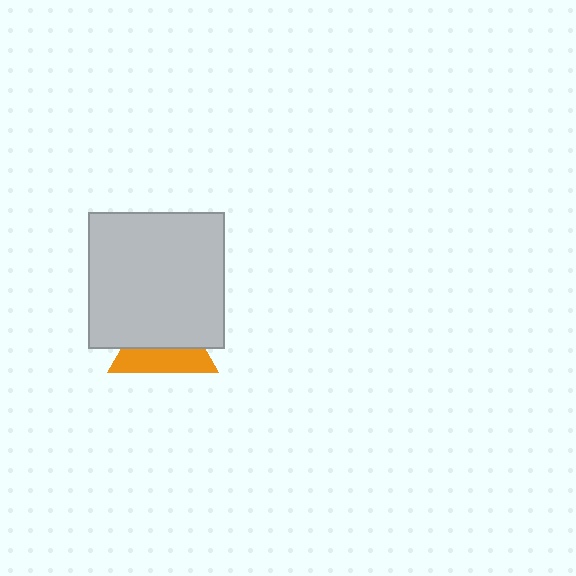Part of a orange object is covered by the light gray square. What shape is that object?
It is a triangle.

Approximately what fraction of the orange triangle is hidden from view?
Roughly 57% of the orange triangle is hidden behind the light gray square.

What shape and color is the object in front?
The object in front is a light gray square.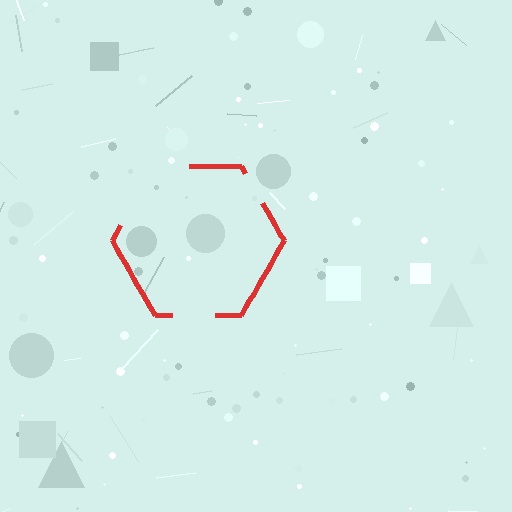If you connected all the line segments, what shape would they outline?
They would outline a hexagon.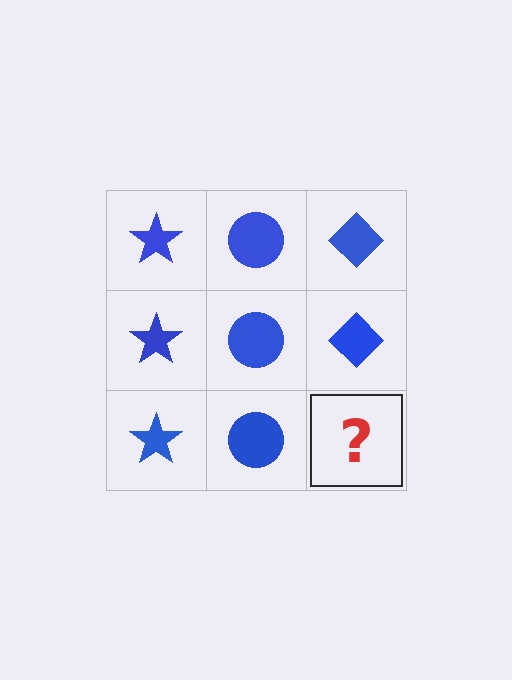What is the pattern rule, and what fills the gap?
The rule is that each column has a consistent shape. The gap should be filled with a blue diamond.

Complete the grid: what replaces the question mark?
The question mark should be replaced with a blue diamond.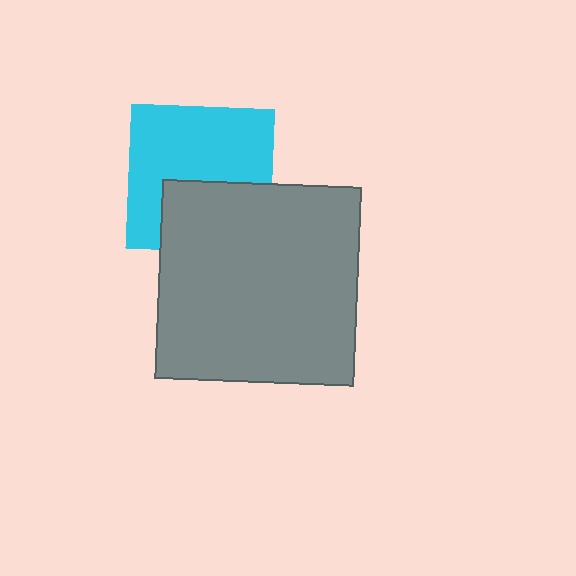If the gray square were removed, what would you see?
You would see the complete cyan square.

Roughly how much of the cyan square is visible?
About half of it is visible (roughly 62%).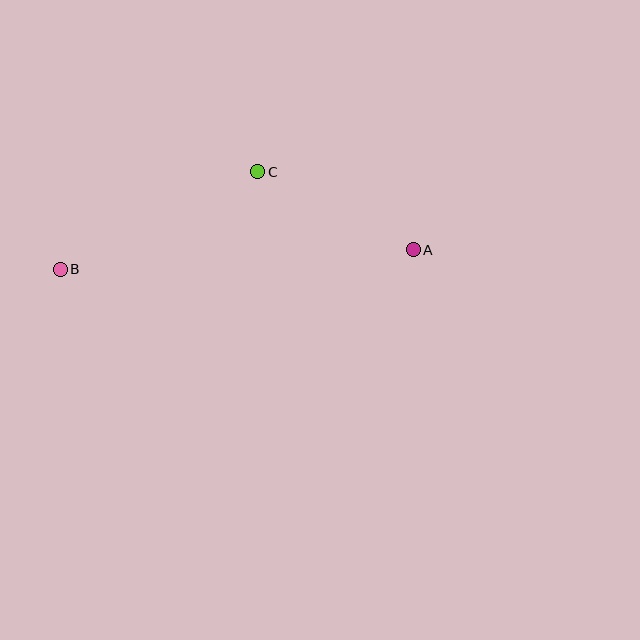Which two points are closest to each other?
Points A and C are closest to each other.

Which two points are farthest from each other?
Points A and B are farthest from each other.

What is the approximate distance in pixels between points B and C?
The distance between B and C is approximately 220 pixels.